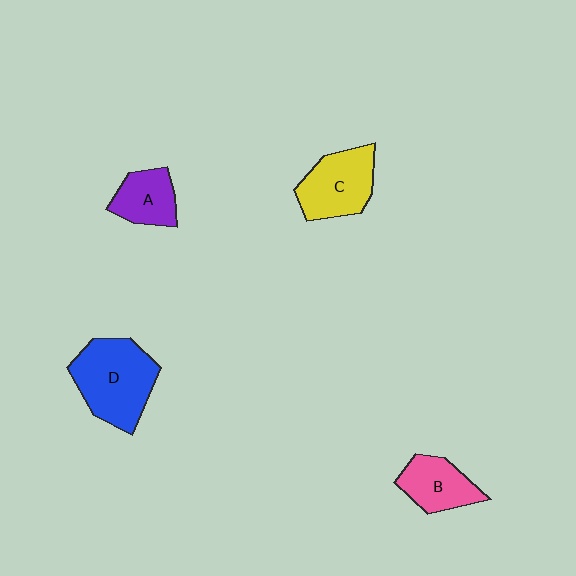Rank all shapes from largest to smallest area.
From largest to smallest: D (blue), C (yellow), B (pink), A (purple).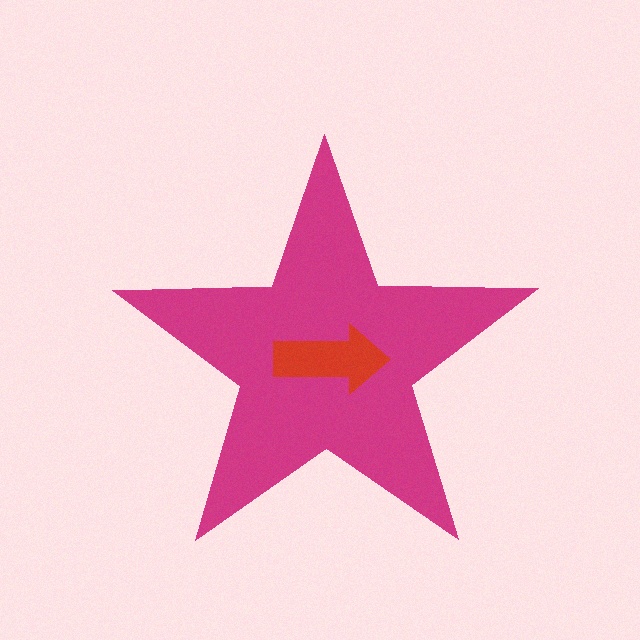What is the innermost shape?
The red arrow.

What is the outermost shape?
The magenta star.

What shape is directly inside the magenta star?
The red arrow.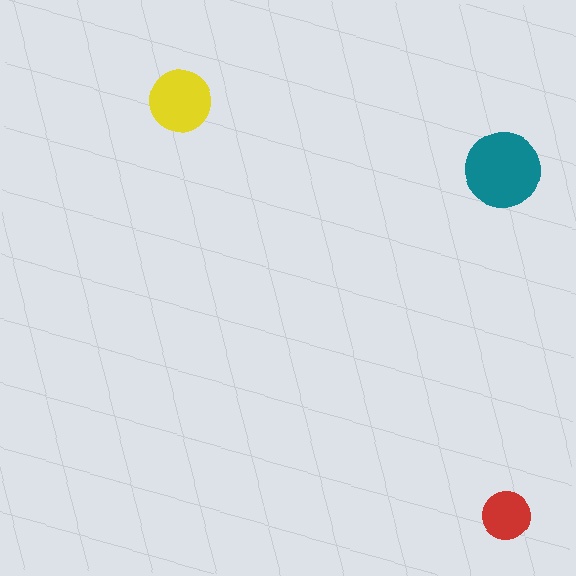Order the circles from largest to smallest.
the teal one, the yellow one, the red one.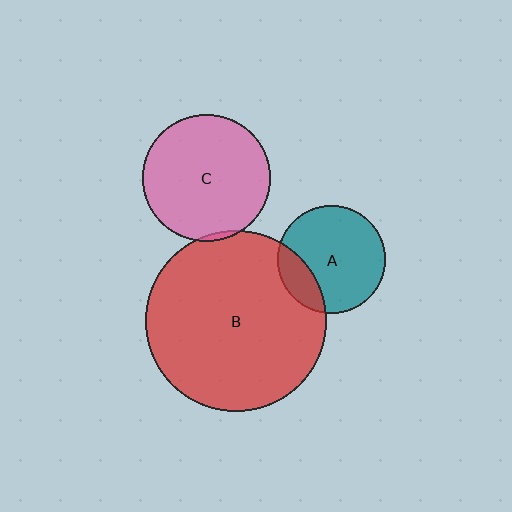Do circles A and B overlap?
Yes.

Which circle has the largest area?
Circle B (red).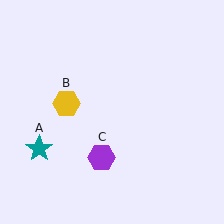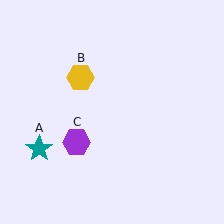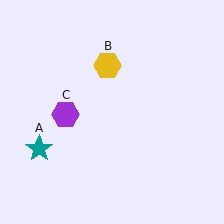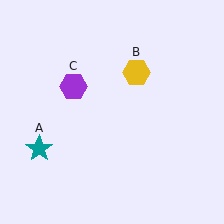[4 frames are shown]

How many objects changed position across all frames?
2 objects changed position: yellow hexagon (object B), purple hexagon (object C).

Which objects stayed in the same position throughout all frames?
Teal star (object A) remained stationary.